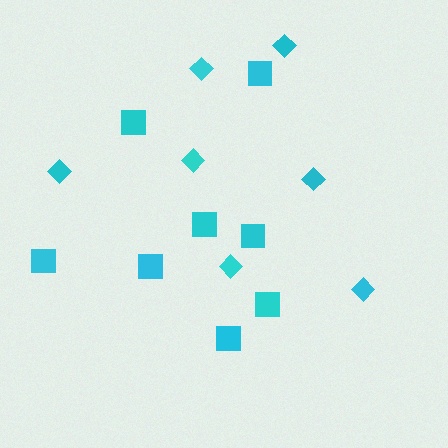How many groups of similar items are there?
There are 2 groups: one group of squares (8) and one group of diamonds (7).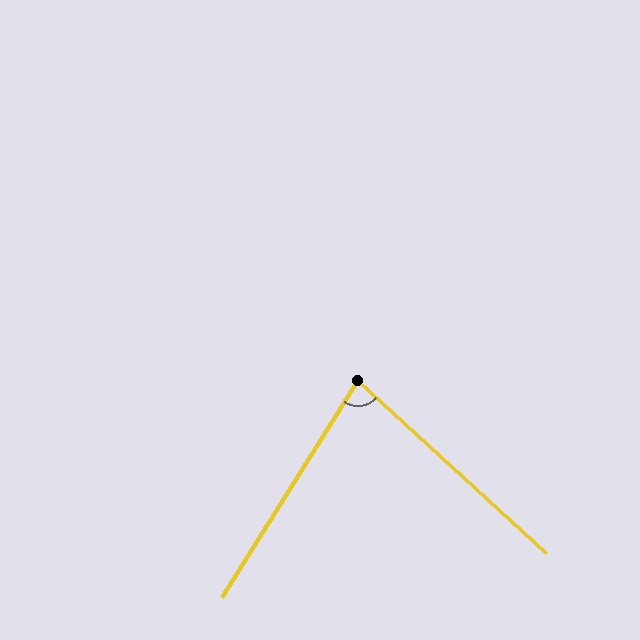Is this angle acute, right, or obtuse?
It is acute.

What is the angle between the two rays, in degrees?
Approximately 80 degrees.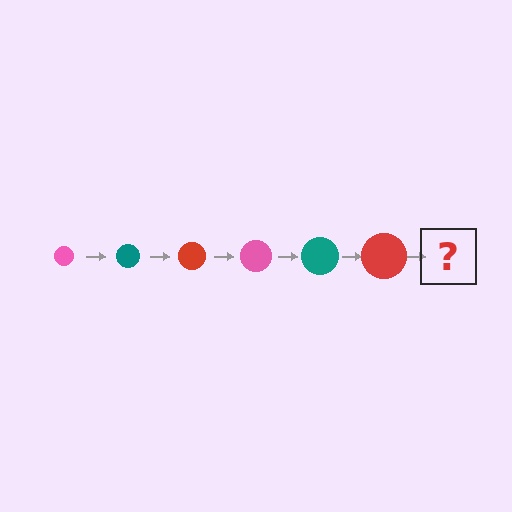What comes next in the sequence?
The next element should be a pink circle, larger than the previous one.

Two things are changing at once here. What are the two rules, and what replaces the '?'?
The two rules are that the circle grows larger each step and the color cycles through pink, teal, and red. The '?' should be a pink circle, larger than the previous one.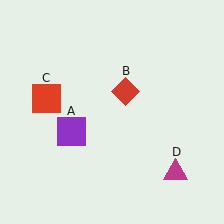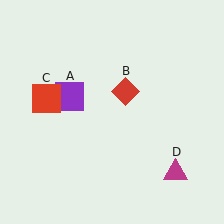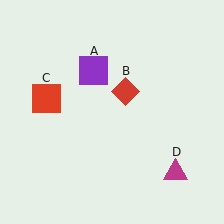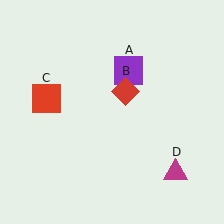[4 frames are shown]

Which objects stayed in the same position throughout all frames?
Red diamond (object B) and red square (object C) and magenta triangle (object D) remained stationary.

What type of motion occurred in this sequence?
The purple square (object A) rotated clockwise around the center of the scene.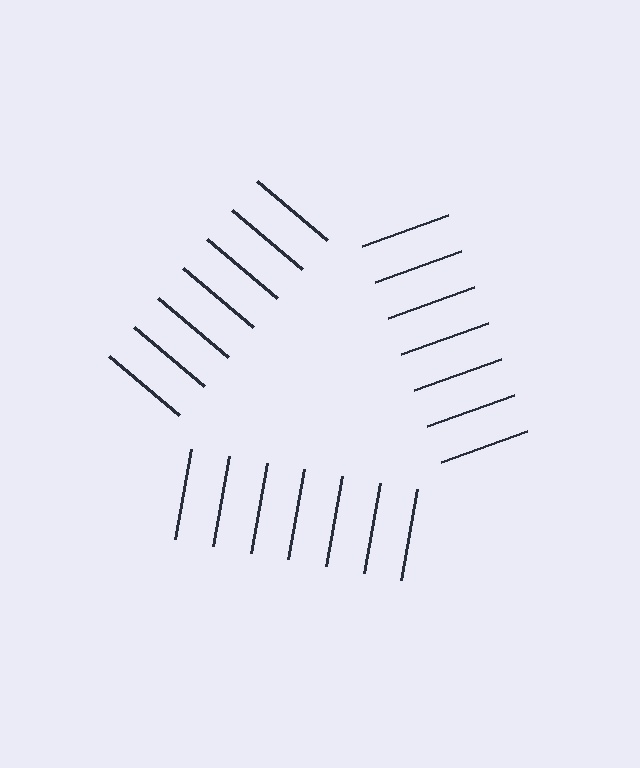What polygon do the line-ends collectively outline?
An illusory triangle — the line segments terminate on its edges but no continuous stroke is drawn.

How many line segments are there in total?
21 — 7 along each of the 3 edges.